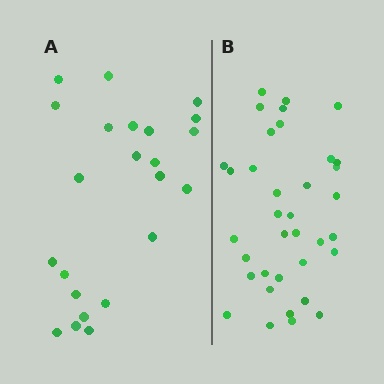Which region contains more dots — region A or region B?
Region B (the right region) has more dots.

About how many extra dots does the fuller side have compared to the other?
Region B has approximately 15 more dots than region A.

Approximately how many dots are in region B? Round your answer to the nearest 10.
About 40 dots. (The exact count is 36, which rounds to 40.)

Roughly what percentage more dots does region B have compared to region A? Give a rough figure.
About 55% more.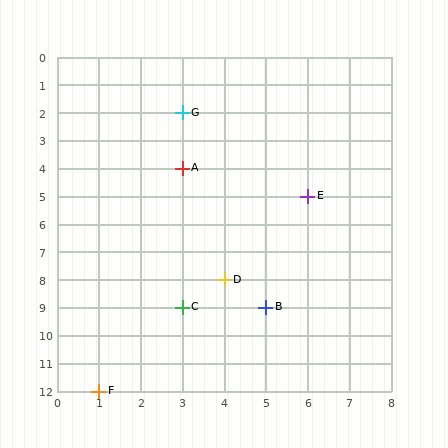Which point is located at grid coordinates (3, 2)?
Point G is at (3, 2).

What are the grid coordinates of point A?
Point A is at grid coordinates (3, 4).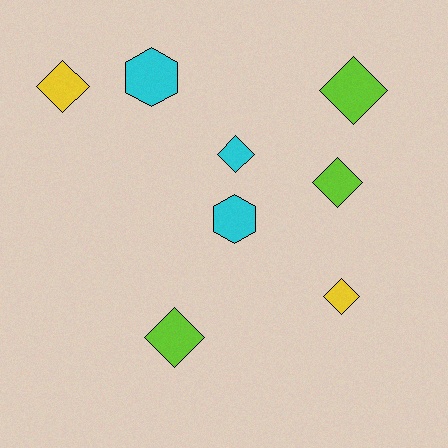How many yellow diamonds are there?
There are 2 yellow diamonds.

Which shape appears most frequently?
Diamond, with 6 objects.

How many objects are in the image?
There are 8 objects.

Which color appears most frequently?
Lime, with 3 objects.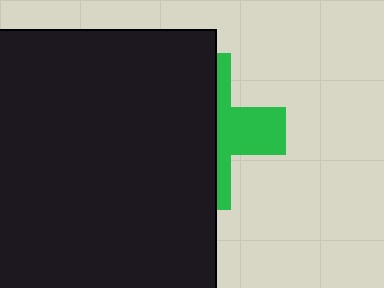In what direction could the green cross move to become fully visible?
The green cross could move right. That would shift it out from behind the black rectangle entirely.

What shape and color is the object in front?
The object in front is a black rectangle.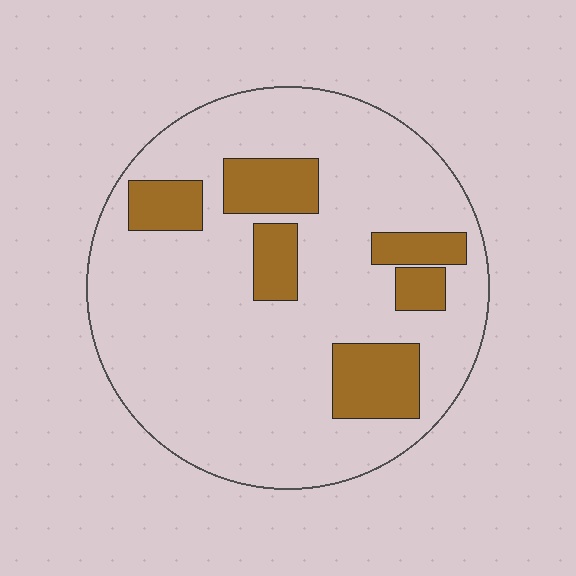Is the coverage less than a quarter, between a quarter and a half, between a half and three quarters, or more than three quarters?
Less than a quarter.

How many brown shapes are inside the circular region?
6.